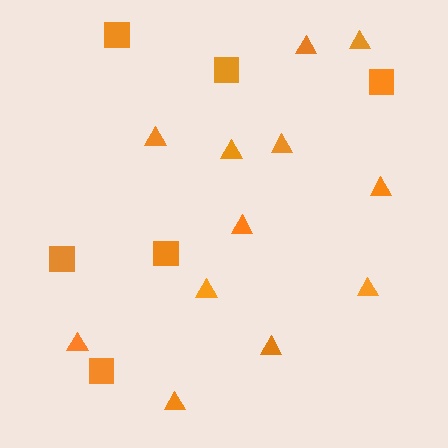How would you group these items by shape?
There are 2 groups: one group of triangles (12) and one group of squares (6).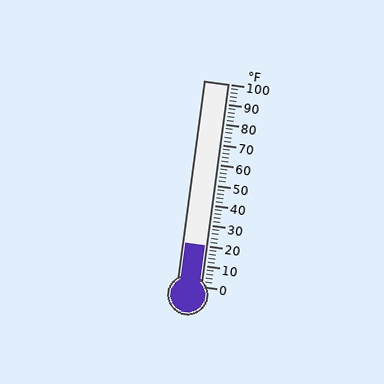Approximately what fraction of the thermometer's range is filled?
The thermometer is filled to approximately 20% of its range.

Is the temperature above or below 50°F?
The temperature is below 50°F.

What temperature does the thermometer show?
The thermometer shows approximately 20°F.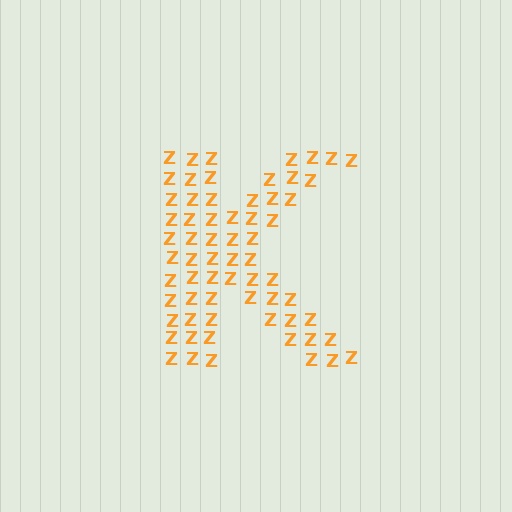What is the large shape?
The large shape is the letter K.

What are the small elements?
The small elements are letter Z's.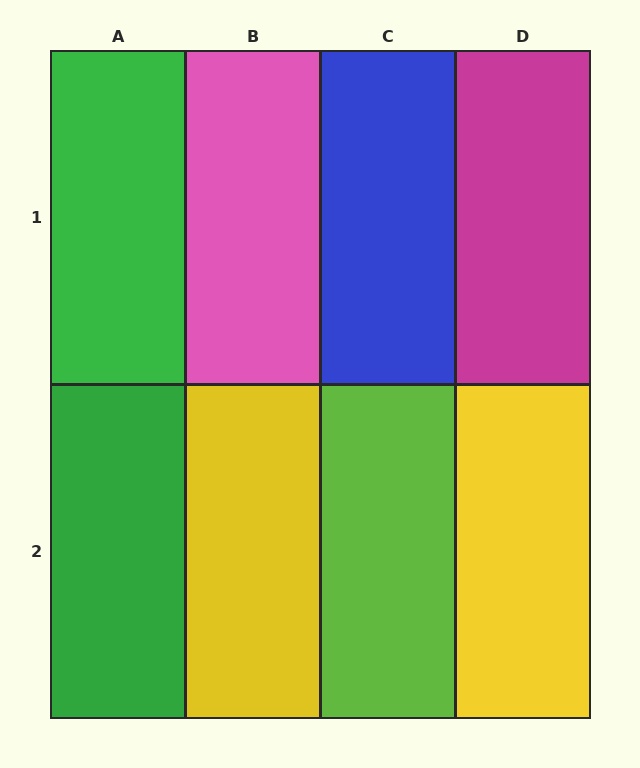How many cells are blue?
1 cell is blue.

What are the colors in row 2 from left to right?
Green, yellow, lime, yellow.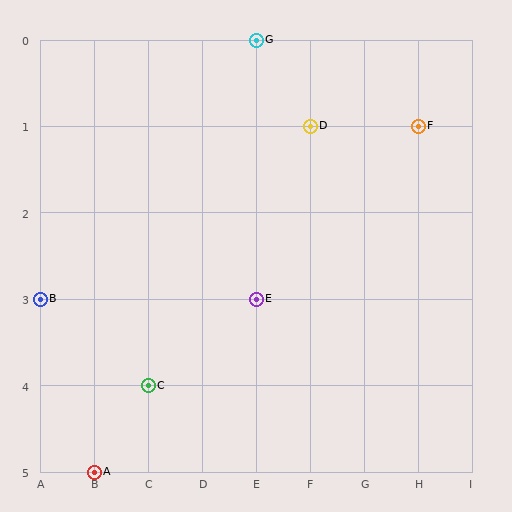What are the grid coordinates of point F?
Point F is at grid coordinates (H, 1).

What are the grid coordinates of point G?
Point G is at grid coordinates (E, 0).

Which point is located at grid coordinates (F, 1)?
Point D is at (F, 1).